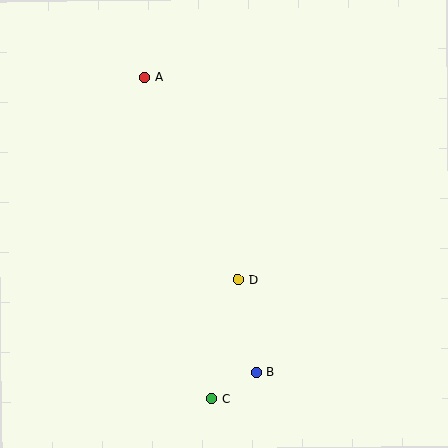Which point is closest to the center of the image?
Point D at (238, 279) is closest to the center.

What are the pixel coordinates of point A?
Point A is at (144, 77).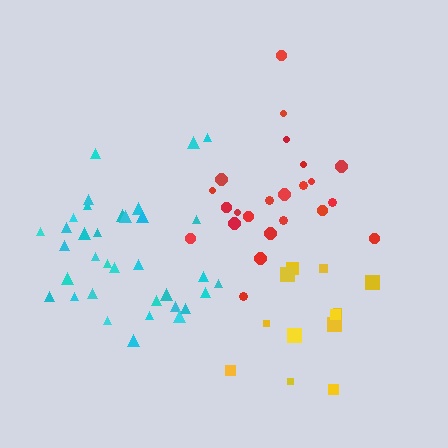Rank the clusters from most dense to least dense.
cyan, red, yellow.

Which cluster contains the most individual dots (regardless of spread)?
Cyan (35).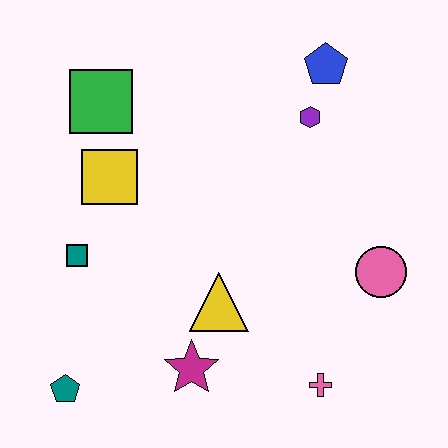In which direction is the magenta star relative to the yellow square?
The magenta star is below the yellow square.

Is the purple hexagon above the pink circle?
Yes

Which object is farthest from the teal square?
The blue pentagon is farthest from the teal square.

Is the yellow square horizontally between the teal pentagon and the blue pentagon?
Yes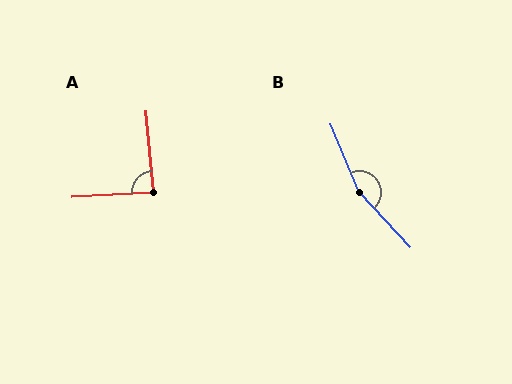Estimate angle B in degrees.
Approximately 160 degrees.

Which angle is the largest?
B, at approximately 160 degrees.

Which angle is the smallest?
A, at approximately 88 degrees.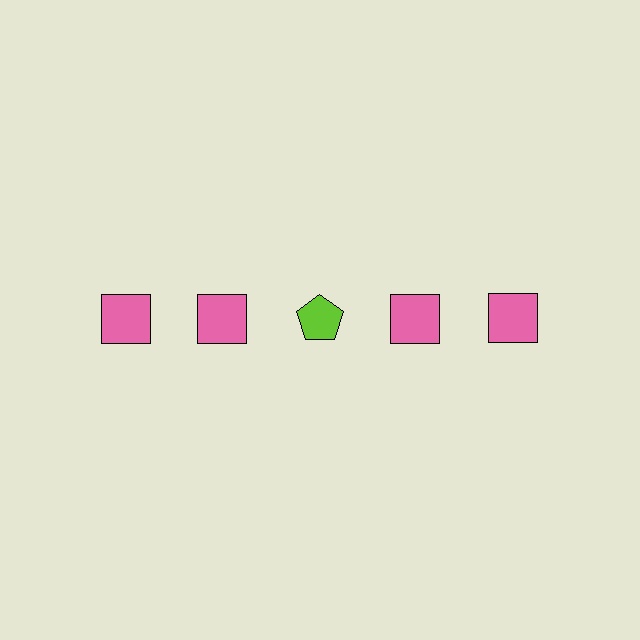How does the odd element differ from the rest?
It differs in both color (lime instead of pink) and shape (pentagon instead of square).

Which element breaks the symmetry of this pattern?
The lime pentagon in the top row, center column breaks the symmetry. All other shapes are pink squares.